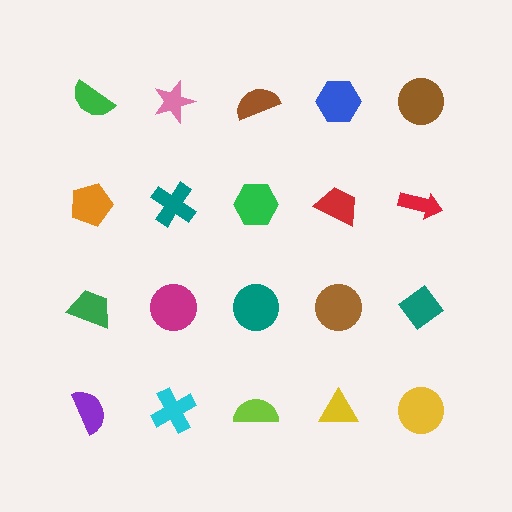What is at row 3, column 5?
A teal diamond.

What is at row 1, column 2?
A pink star.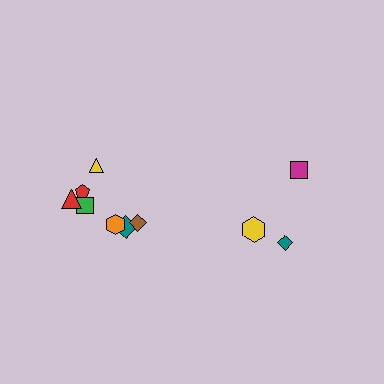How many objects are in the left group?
There are 7 objects.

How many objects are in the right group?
There are 3 objects.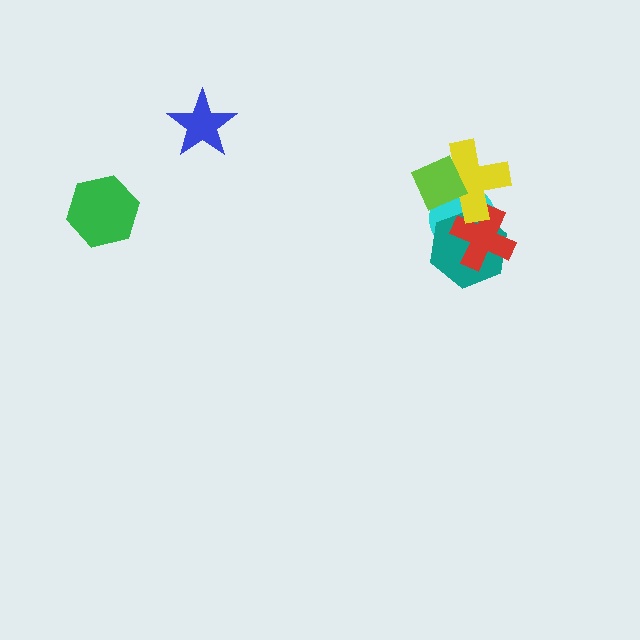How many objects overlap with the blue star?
0 objects overlap with the blue star.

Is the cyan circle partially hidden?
Yes, it is partially covered by another shape.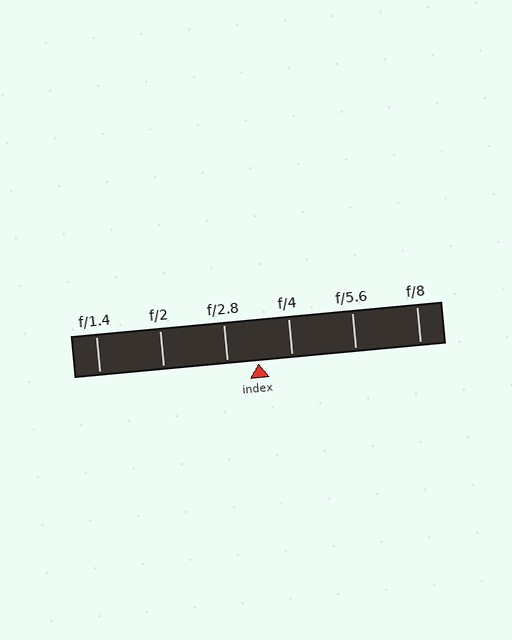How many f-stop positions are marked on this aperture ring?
There are 6 f-stop positions marked.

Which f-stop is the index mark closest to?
The index mark is closest to f/2.8.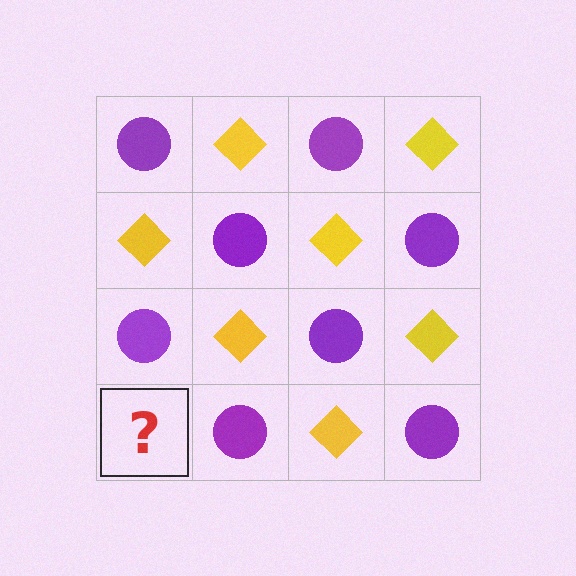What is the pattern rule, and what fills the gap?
The rule is that it alternates purple circle and yellow diamond in a checkerboard pattern. The gap should be filled with a yellow diamond.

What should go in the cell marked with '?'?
The missing cell should contain a yellow diamond.